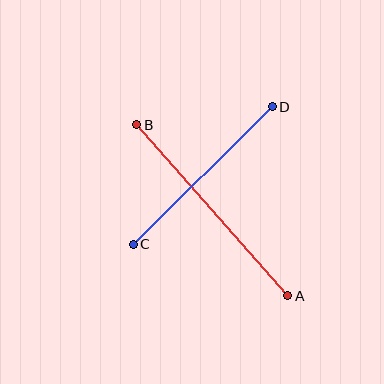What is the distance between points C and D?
The distance is approximately 195 pixels.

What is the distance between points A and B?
The distance is approximately 229 pixels.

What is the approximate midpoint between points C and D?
The midpoint is at approximately (203, 175) pixels.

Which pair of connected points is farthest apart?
Points A and B are farthest apart.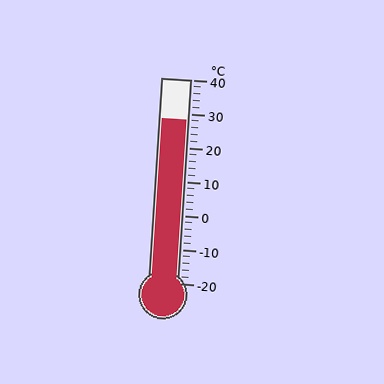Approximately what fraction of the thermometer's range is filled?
The thermometer is filled to approximately 80% of its range.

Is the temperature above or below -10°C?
The temperature is above -10°C.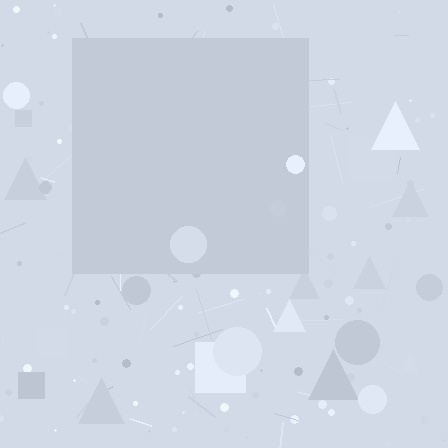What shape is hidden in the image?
A square is hidden in the image.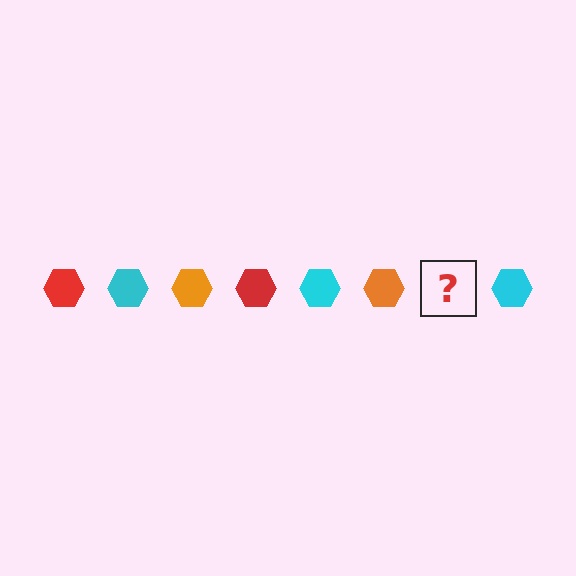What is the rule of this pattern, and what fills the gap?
The rule is that the pattern cycles through red, cyan, orange hexagons. The gap should be filled with a red hexagon.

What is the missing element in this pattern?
The missing element is a red hexagon.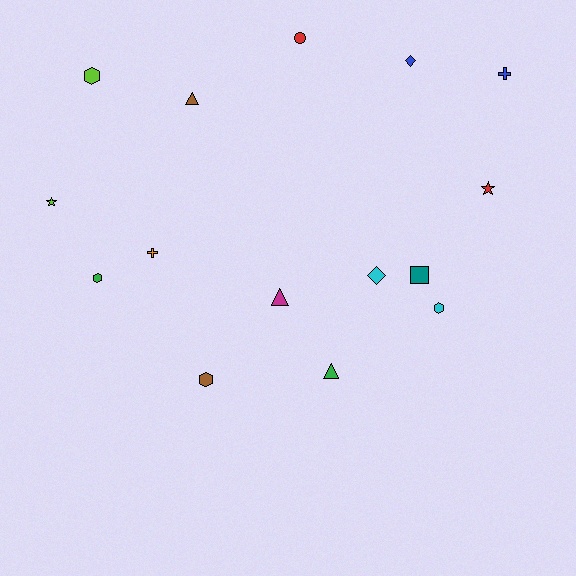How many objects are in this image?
There are 15 objects.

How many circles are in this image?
There is 1 circle.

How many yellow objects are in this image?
There are no yellow objects.